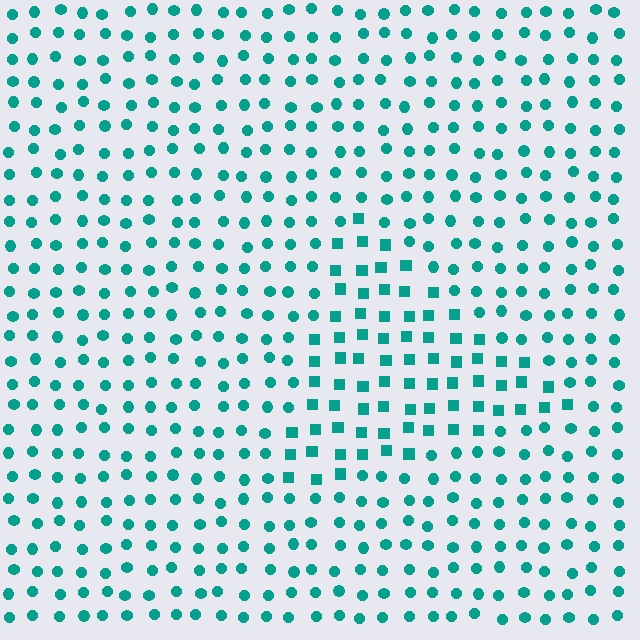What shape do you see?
I see a triangle.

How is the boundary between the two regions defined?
The boundary is defined by a change in element shape: squares inside vs. circles outside. All elements share the same color and spacing.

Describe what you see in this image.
The image is filled with small teal elements arranged in a uniform grid. A triangle-shaped region contains squares, while the surrounding area contains circles. The boundary is defined purely by the change in element shape.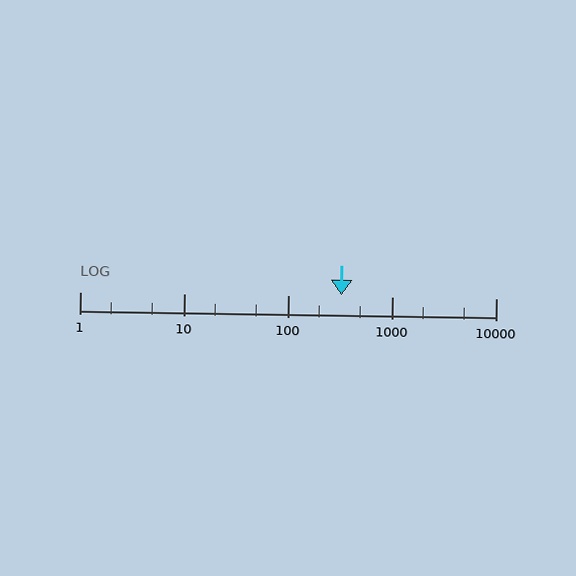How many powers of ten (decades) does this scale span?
The scale spans 4 decades, from 1 to 10000.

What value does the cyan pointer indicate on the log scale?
The pointer indicates approximately 330.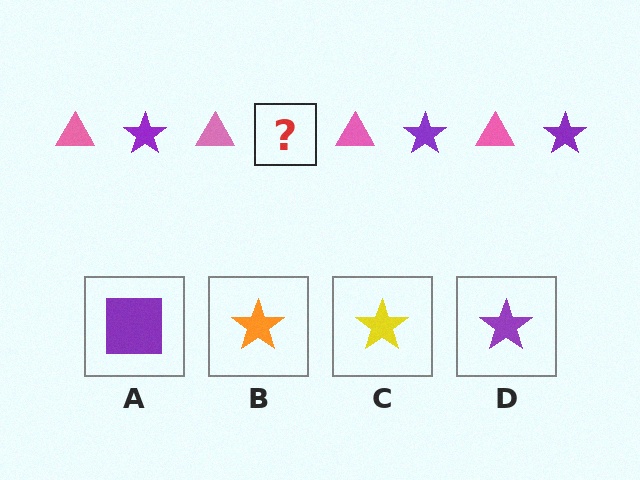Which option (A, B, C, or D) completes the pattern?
D.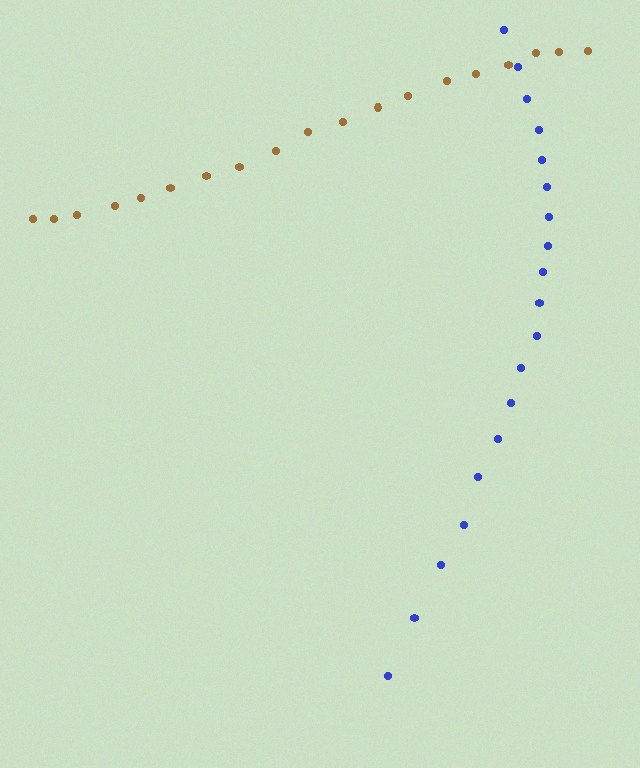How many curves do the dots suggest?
There are 2 distinct paths.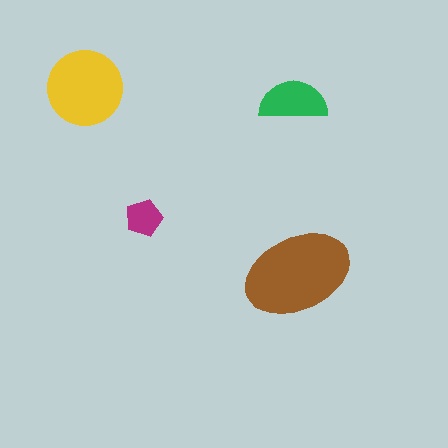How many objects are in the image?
There are 4 objects in the image.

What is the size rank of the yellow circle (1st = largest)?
2nd.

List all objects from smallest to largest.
The magenta pentagon, the green semicircle, the yellow circle, the brown ellipse.